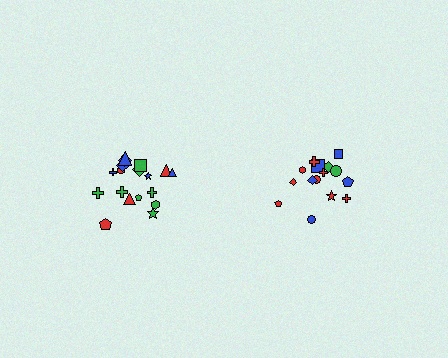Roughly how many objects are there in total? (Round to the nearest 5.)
Roughly 35 objects in total.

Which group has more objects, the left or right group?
The left group.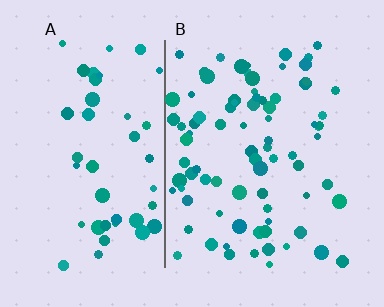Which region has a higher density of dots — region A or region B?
B (the right).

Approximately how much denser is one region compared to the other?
Approximately 1.8× — region B over region A.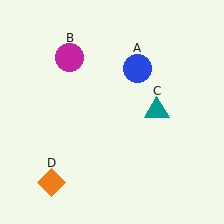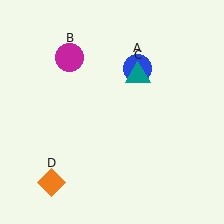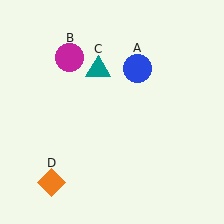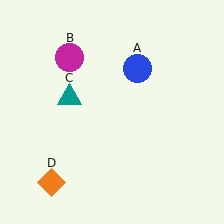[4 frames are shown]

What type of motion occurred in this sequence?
The teal triangle (object C) rotated counterclockwise around the center of the scene.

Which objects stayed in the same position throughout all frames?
Blue circle (object A) and magenta circle (object B) and orange diamond (object D) remained stationary.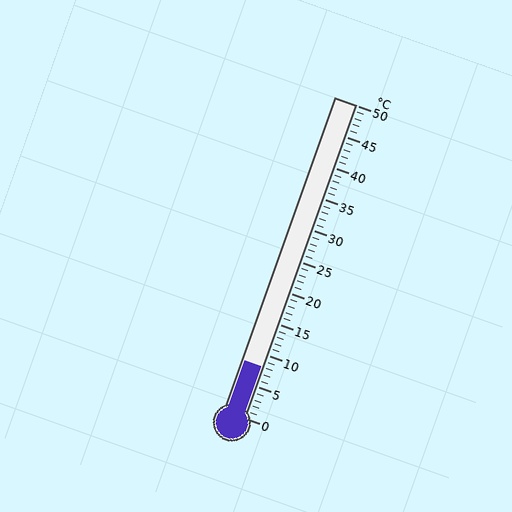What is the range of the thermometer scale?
The thermometer scale ranges from 0°C to 50°C.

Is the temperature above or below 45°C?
The temperature is below 45°C.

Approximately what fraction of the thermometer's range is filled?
The thermometer is filled to approximately 15% of its range.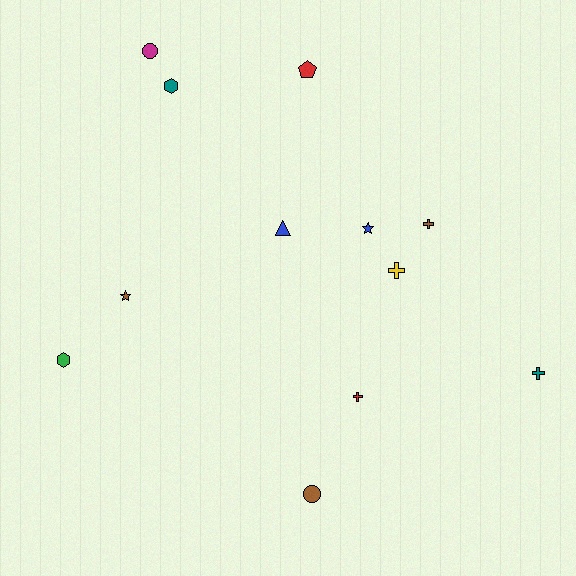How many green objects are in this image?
There is 1 green object.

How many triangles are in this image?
There is 1 triangle.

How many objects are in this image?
There are 12 objects.